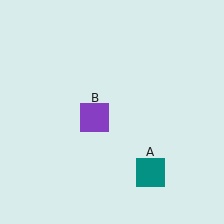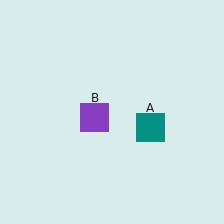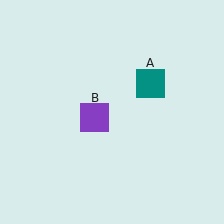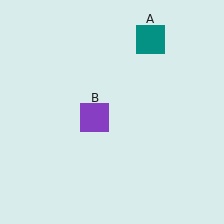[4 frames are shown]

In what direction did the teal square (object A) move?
The teal square (object A) moved up.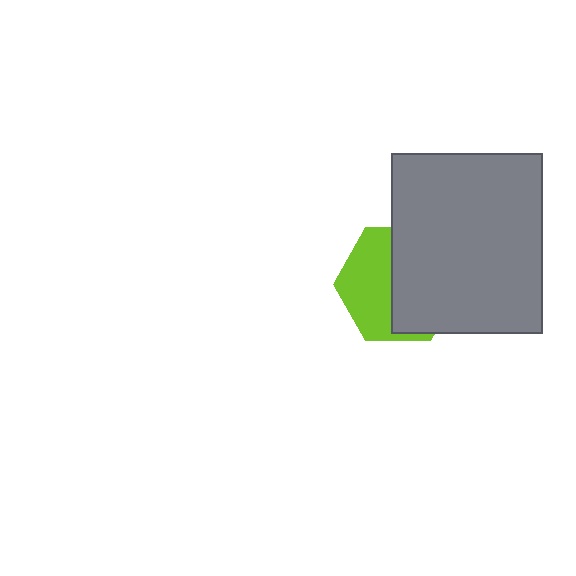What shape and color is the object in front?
The object in front is a gray rectangle.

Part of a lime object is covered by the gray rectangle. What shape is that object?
It is a hexagon.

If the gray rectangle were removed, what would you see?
You would see the complete lime hexagon.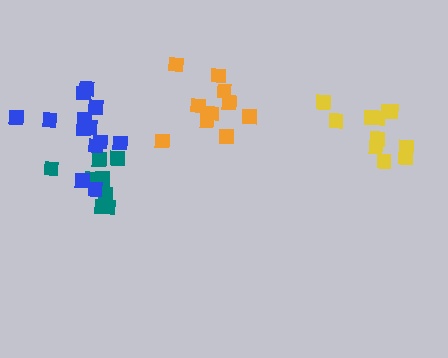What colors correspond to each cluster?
The clusters are colored: teal, orange, blue, yellow.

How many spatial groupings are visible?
There are 4 spatial groupings.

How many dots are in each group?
Group 1: 8 dots, Group 2: 10 dots, Group 3: 13 dots, Group 4: 11 dots (42 total).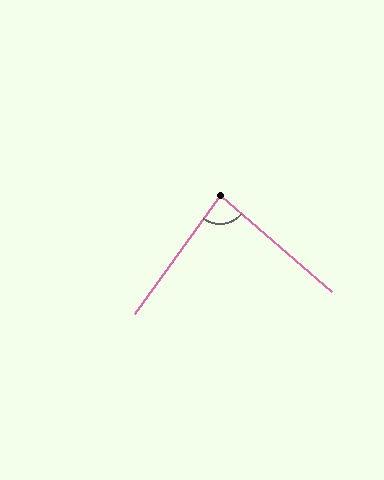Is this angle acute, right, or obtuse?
It is approximately a right angle.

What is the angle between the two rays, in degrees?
Approximately 85 degrees.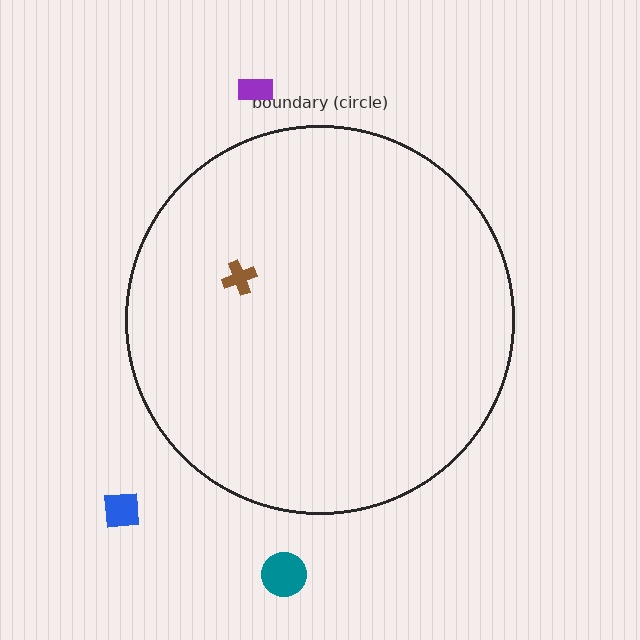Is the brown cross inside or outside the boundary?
Inside.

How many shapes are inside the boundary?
1 inside, 3 outside.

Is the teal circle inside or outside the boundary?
Outside.